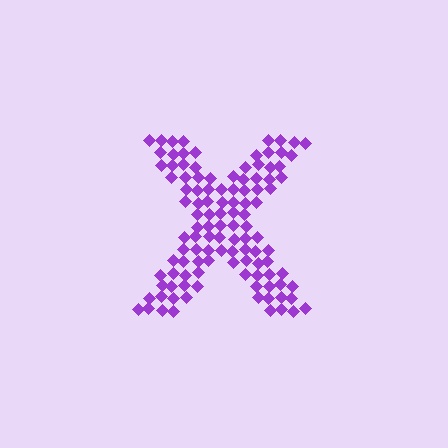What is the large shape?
The large shape is the letter X.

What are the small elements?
The small elements are diamonds.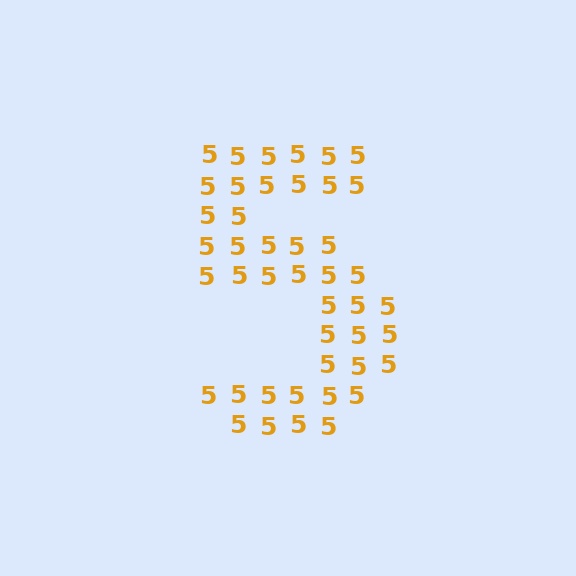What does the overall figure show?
The overall figure shows the digit 5.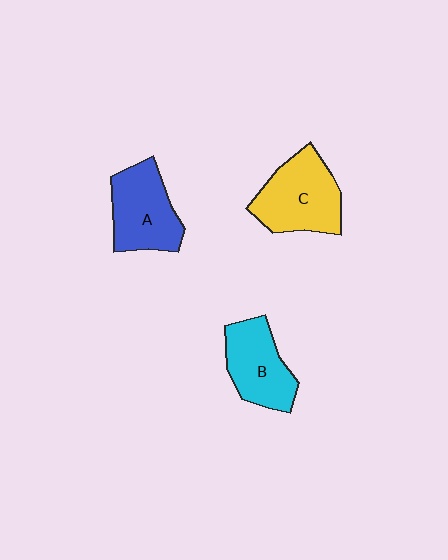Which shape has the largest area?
Shape C (yellow).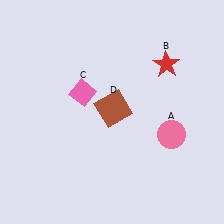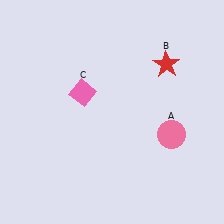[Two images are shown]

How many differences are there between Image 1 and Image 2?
There is 1 difference between the two images.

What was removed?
The brown square (D) was removed in Image 2.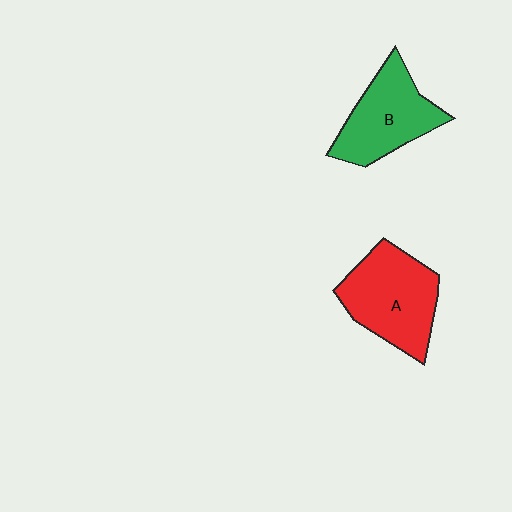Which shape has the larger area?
Shape A (red).